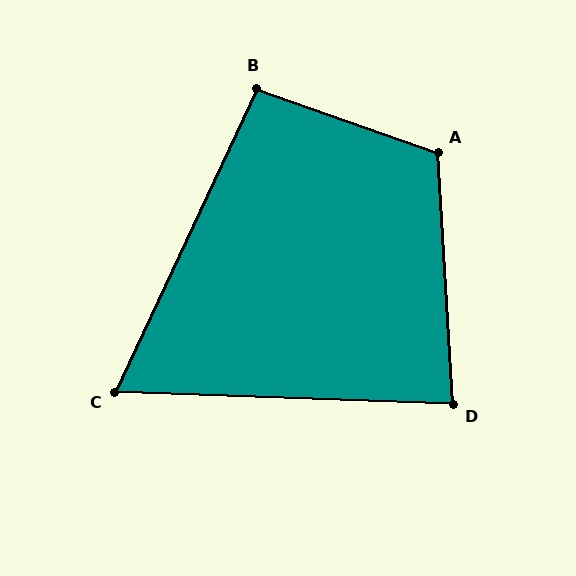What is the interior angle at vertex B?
Approximately 95 degrees (obtuse).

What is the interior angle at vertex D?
Approximately 85 degrees (acute).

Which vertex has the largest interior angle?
A, at approximately 113 degrees.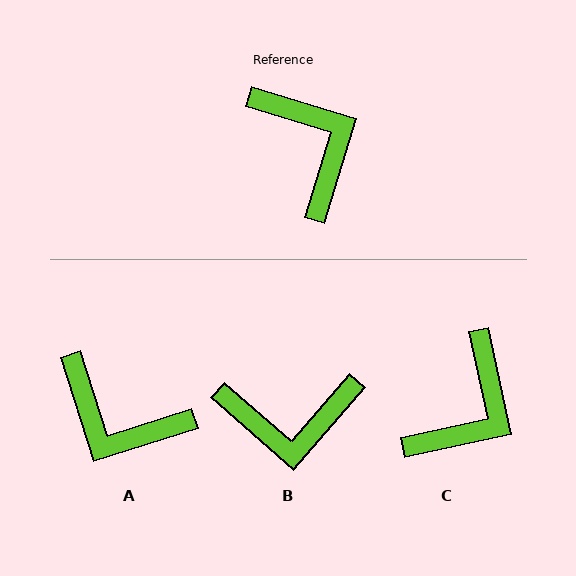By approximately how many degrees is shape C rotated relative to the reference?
Approximately 61 degrees clockwise.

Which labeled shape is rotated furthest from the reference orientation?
A, about 145 degrees away.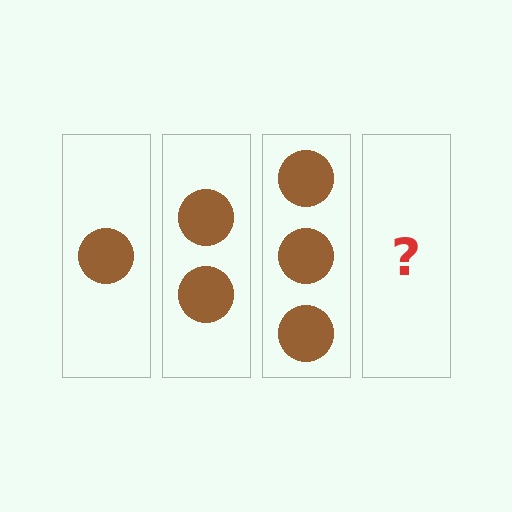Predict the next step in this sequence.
The next step is 4 circles.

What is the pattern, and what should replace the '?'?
The pattern is that each step adds one more circle. The '?' should be 4 circles.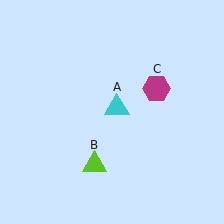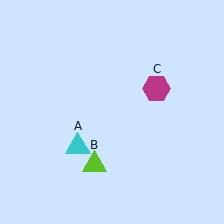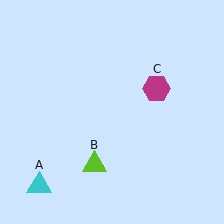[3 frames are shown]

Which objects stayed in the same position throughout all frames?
Lime triangle (object B) and magenta hexagon (object C) remained stationary.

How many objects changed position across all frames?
1 object changed position: cyan triangle (object A).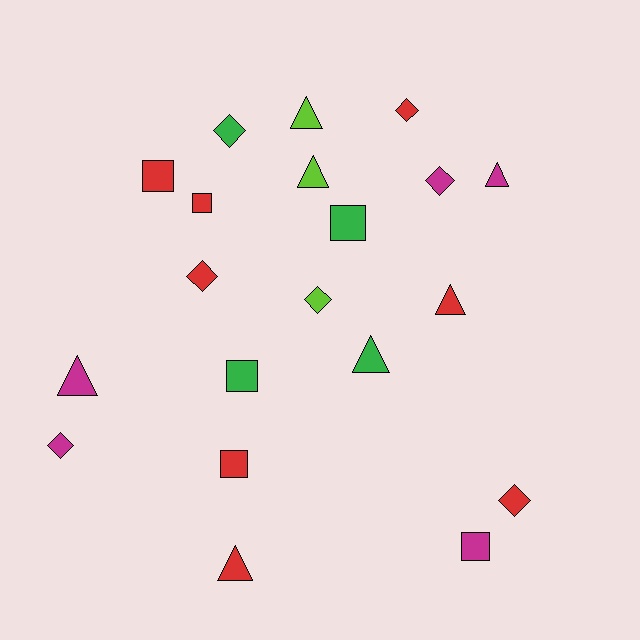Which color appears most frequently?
Red, with 8 objects.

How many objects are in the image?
There are 20 objects.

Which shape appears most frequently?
Diamond, with 7 objects.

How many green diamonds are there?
There is 1 green diamond.